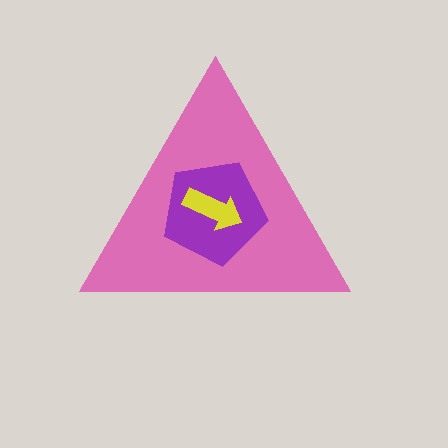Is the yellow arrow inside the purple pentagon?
Yes.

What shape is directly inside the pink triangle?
The purple pentagon.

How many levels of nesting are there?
3.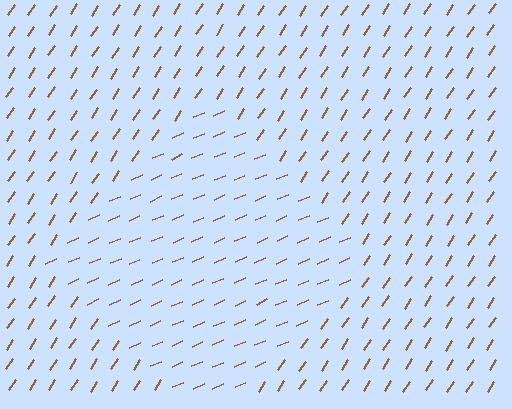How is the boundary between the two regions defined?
The boundary is defined purely by a change in line orientation (approximately 34 degrees difference). All lines are the same color and thickness.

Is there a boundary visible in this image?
Yes, there is a texture boundary formed by a change in line orientation.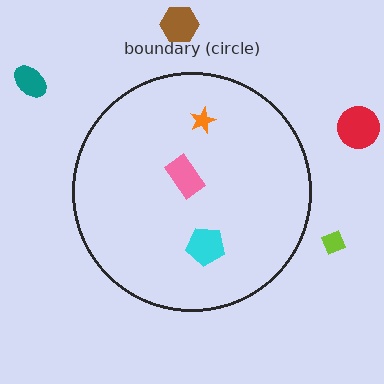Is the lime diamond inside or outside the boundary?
Outside.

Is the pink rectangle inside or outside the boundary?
Inside.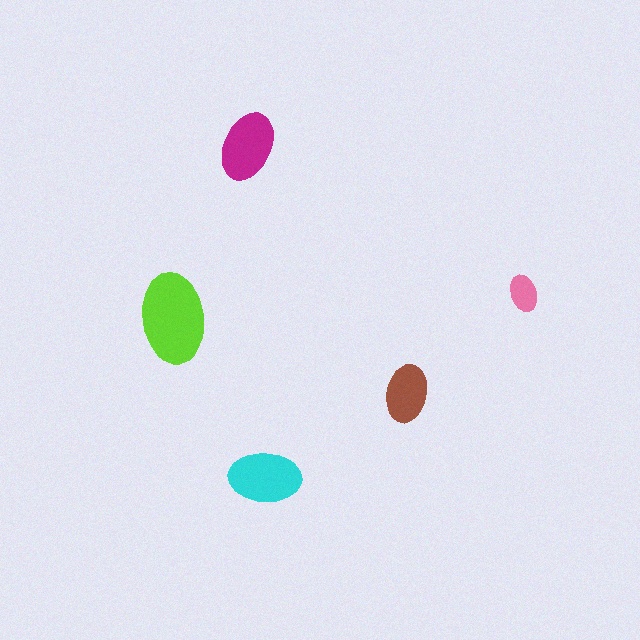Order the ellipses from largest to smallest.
the lime one, the cyan one, the magenta one, the brown one, the pink one.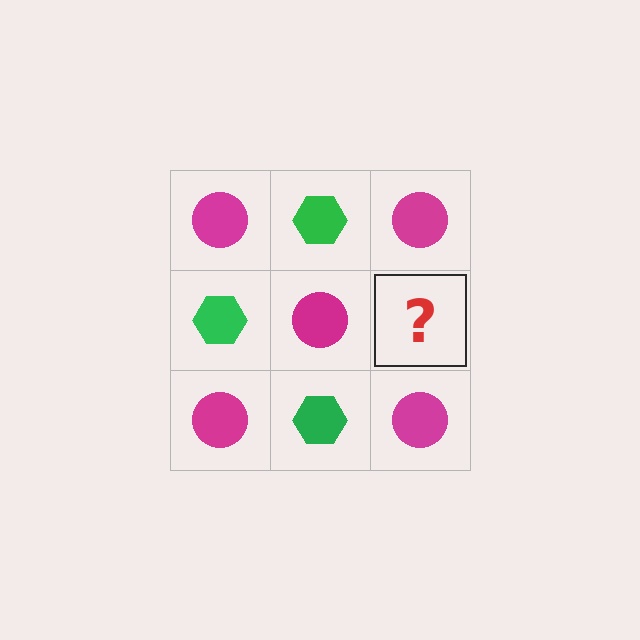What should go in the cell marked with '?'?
The missing cell should contain a green hexagon.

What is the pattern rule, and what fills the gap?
The rule is that it alternates magenta circle and green hexagon in a checkerboard pattern. The gap should be filled with a green hexagon.